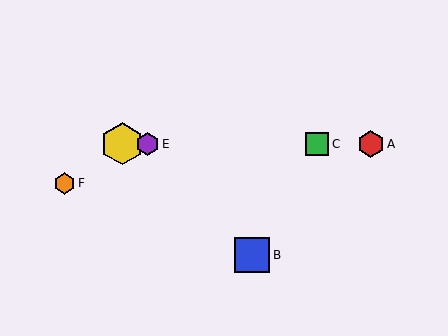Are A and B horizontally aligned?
No, A is at y≈144 and B is at y≈255.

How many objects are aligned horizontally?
4 objects (A, C, D, E) are aligned horizontally.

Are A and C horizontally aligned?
Yes, both are at y≈144.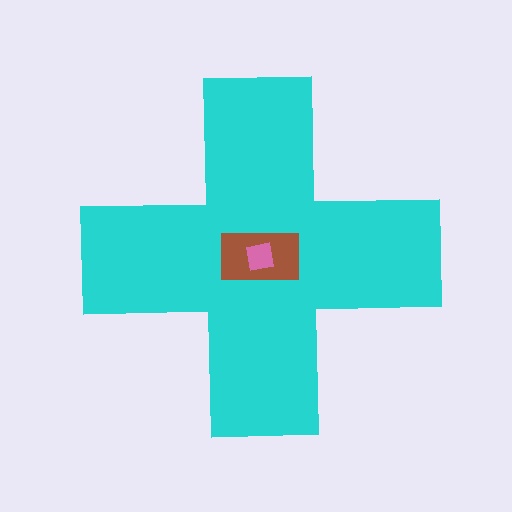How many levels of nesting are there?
3.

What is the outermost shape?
The cyan cross.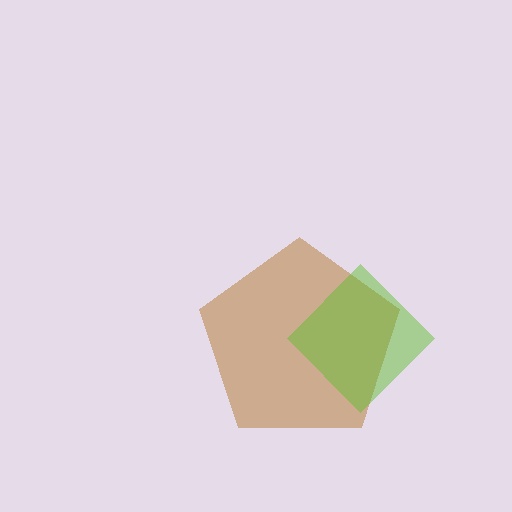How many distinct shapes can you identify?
There are 2 distinct shapes: a brown pentagon, a lime diamond.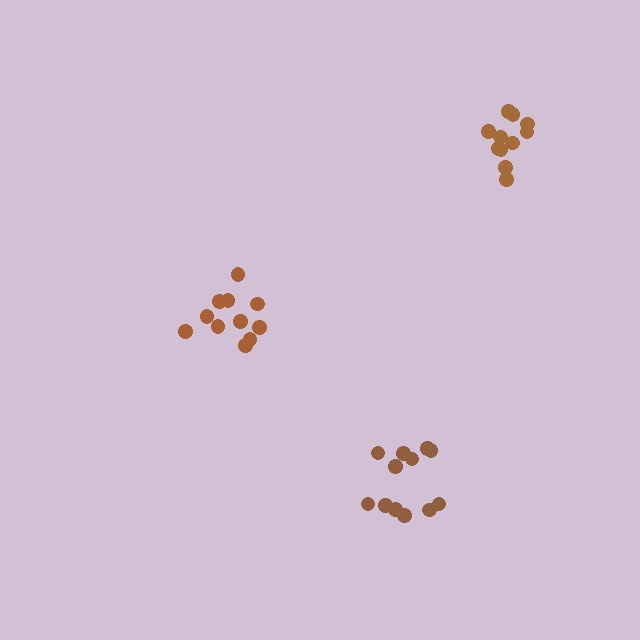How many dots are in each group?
Group 1: 12 dots, Group 2: 11 dots, Group 3: 11 dots (34 total).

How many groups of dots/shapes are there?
There are 3 groups.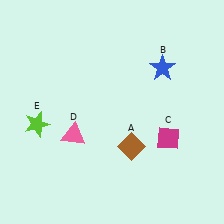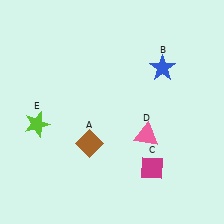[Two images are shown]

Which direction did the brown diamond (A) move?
The brown diamond (A) moved left.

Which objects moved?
The objects that moved are: the brown diamond (A), the magenta diamond (C), the pink triangle (D).